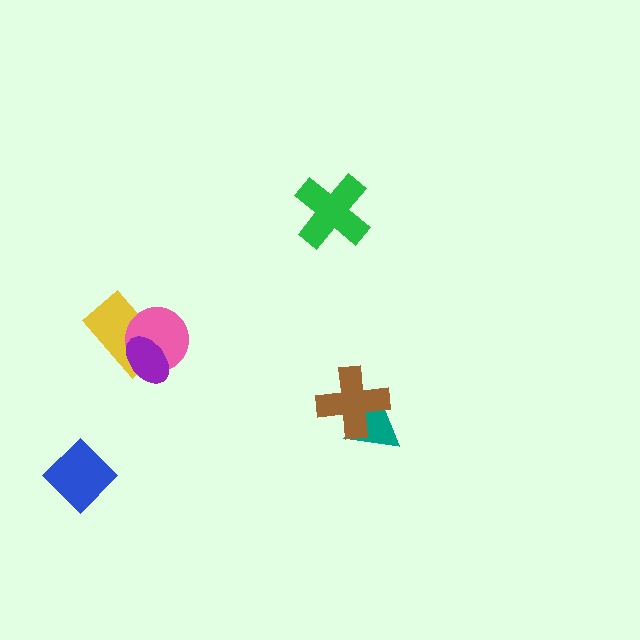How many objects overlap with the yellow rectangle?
2 objects overlap with the yellow rectangle.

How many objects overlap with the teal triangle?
1 object overlaps with the teal triangle.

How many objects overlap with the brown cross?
1 object overlaps with the brown cross.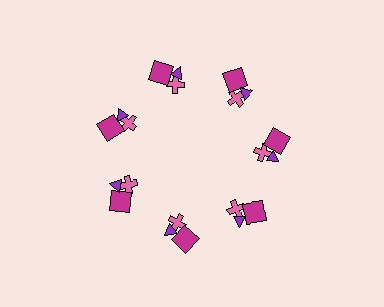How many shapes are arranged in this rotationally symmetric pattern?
There are 21 shapes, arranged in 7 groups of 3.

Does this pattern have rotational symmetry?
Yes, this pattern has 7-fold rotational symmetry. It looks the same after rotating 51 degrees around the center.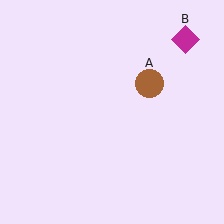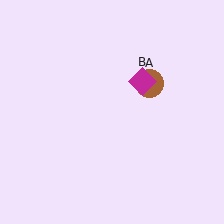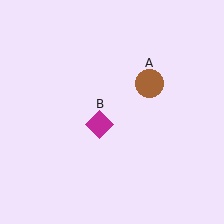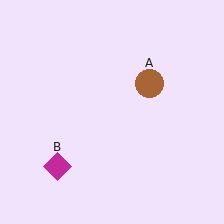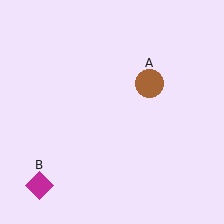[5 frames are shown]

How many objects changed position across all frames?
1 object changed position: magenta diamond (object B).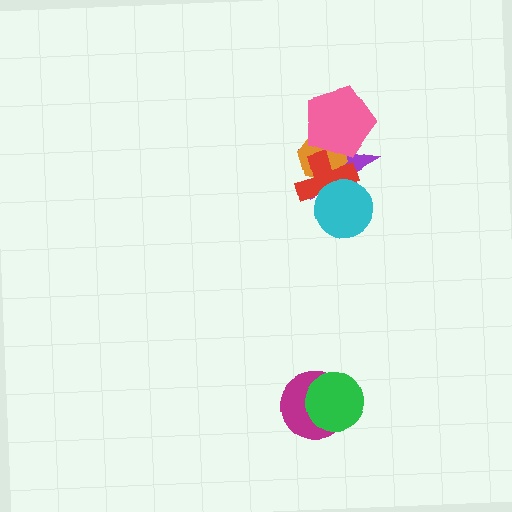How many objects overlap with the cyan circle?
2 objects overlap with the cyan circle.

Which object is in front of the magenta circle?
The green circle is in front of the magenta circle.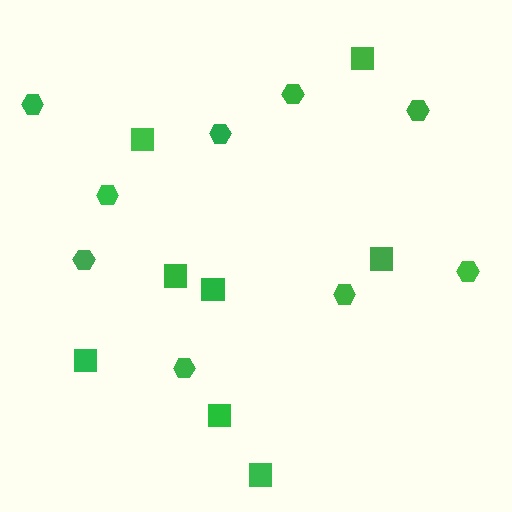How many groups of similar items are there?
There are 2 groups: one group of hexagons (9) and one group of squares (8).